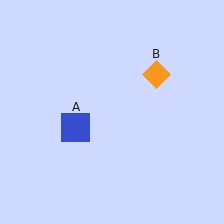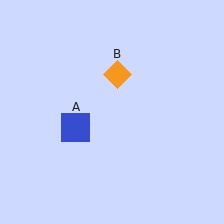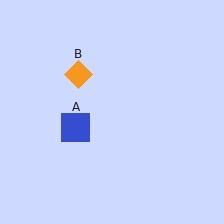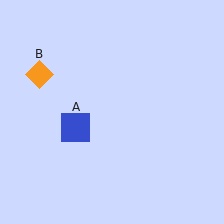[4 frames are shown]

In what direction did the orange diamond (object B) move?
The orange diamond (object B) moved left.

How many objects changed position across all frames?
1 object changed position: orange diamond (object B).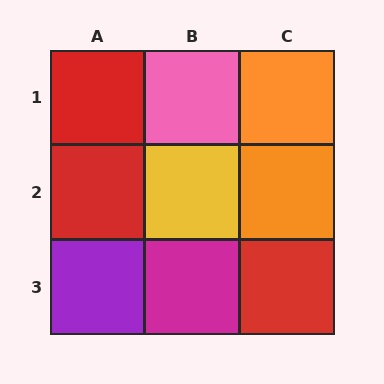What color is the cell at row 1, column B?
Pink.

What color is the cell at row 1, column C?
Orange.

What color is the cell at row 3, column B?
Magenta.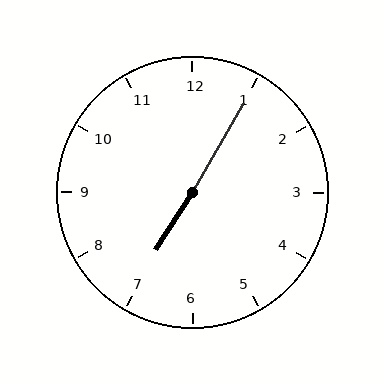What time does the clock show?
7:05.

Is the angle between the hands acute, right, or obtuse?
It is obtuse.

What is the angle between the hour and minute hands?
Approximately 178 degrees.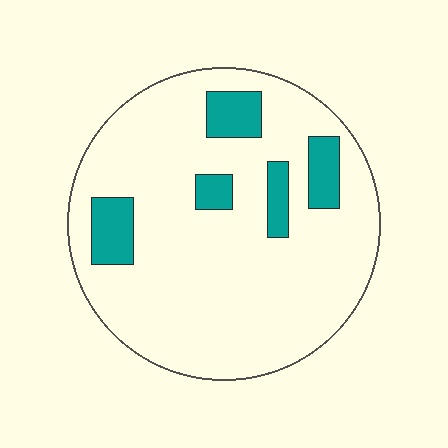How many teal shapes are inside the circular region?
5.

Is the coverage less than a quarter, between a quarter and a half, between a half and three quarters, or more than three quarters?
Less than a quarter.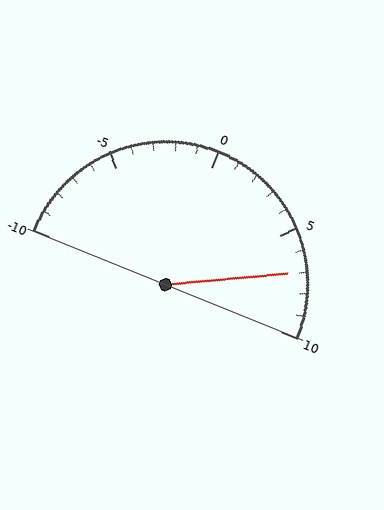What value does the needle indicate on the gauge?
The needle indicates approximately 7.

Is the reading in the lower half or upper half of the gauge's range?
The reading is in the upper half of the range (-10 to 10).